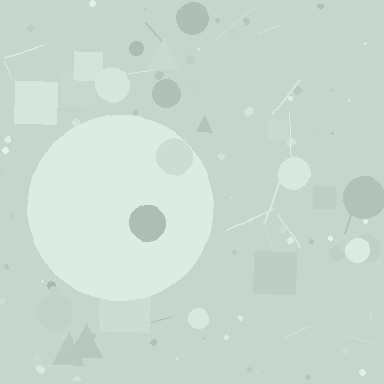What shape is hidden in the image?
A circle is hidden in the image.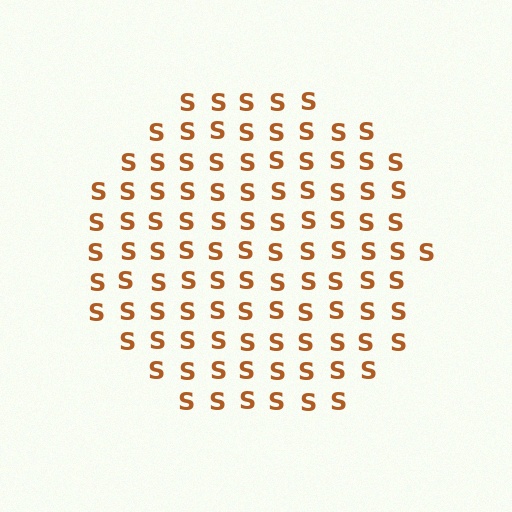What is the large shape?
The large shape is a circle.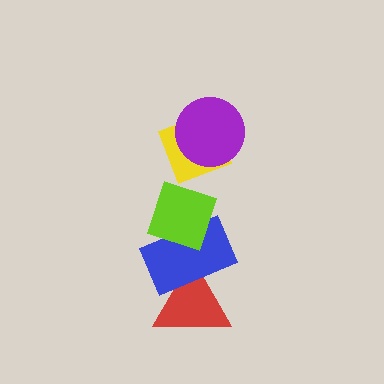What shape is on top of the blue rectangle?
The lime diamond is on top of the blue rectangle.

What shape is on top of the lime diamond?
The yellow diamond is on top of the lime diamond.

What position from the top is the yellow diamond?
The yellow diamond is 2nd from the top.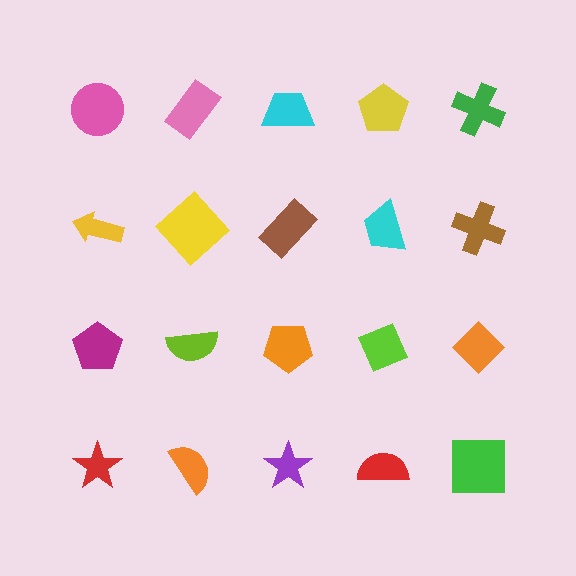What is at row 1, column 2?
A pink rectangle.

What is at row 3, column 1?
A magenta pentagon.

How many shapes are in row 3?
5 shapes.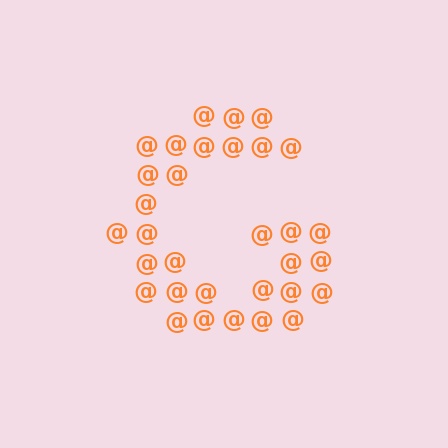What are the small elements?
The small elements are at signs.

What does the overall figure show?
The overall figure shows the letter G.